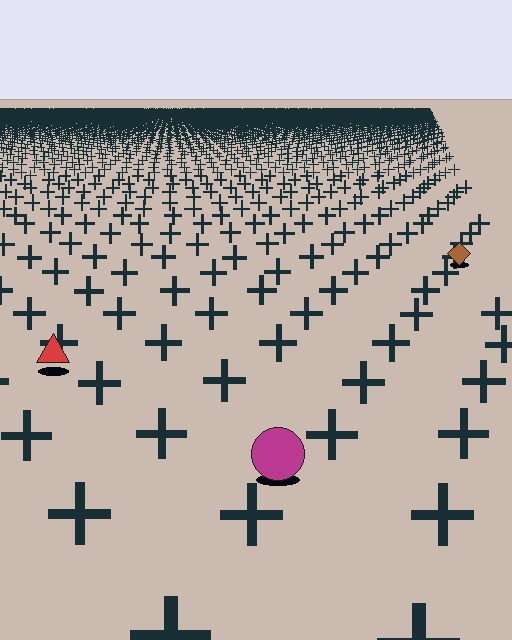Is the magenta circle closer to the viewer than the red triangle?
Yes. The magenta circle is closer — you can tell from the texture gradient: the ground texture is coarser near it.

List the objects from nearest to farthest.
From nearest to farthest: the magenta circle, the red triangle, the brown diamond.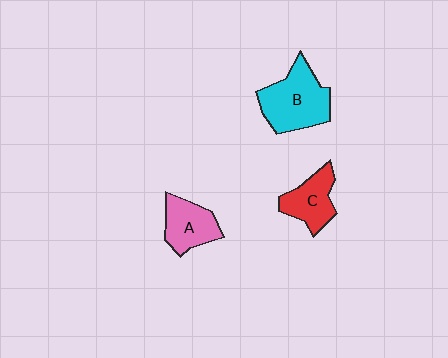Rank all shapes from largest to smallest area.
From largest to smallest: B (cyan), A (pink), C (red).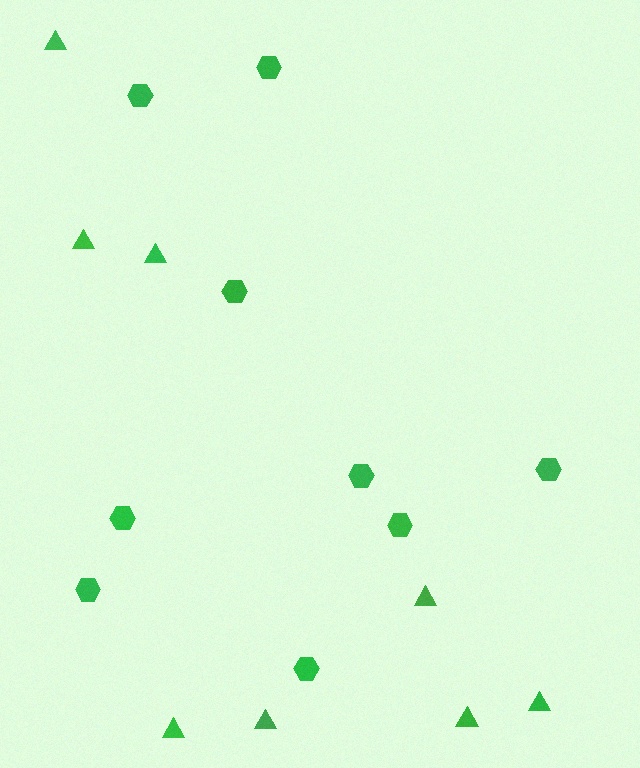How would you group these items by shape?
There are 2 groups: one group of triangles (8) and one group of hexagons (9).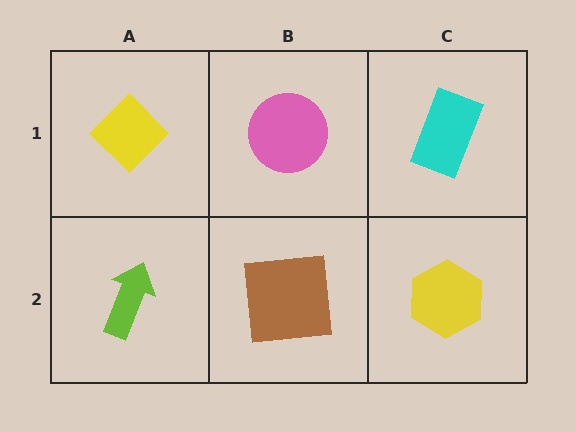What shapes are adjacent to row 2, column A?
A yellow diamond (row 1, column A), a brown square (row 2, column B).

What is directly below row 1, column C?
A yellow hexagon.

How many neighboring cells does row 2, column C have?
2.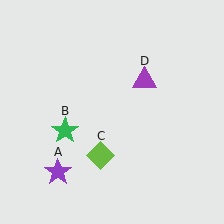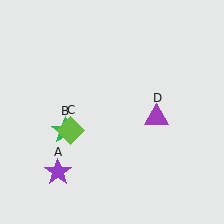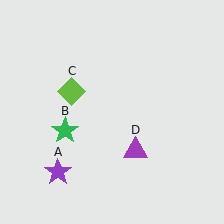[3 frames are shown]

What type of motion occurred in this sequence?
The lime diamond (object C), purple triangle (object D) rotated clockwise around the center of the scene.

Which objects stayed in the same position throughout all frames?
Purple star (object A) and green star (object B) remained stationary.